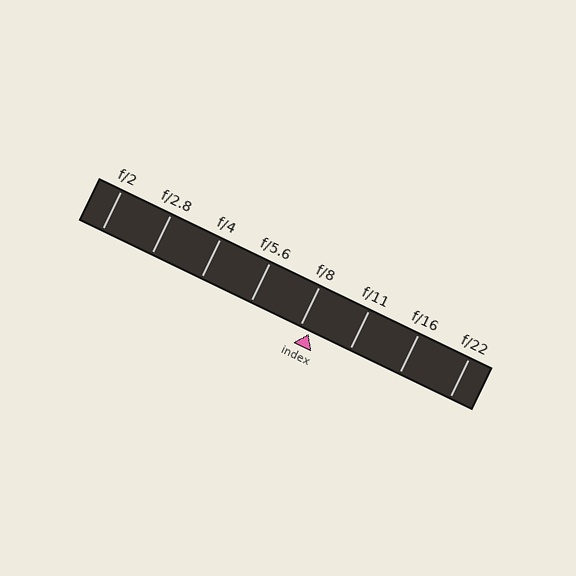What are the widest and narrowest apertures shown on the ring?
The widest aperture shown is f/2 and the narrowest is f/22.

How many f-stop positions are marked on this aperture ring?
There are 8 f-stop positions marked.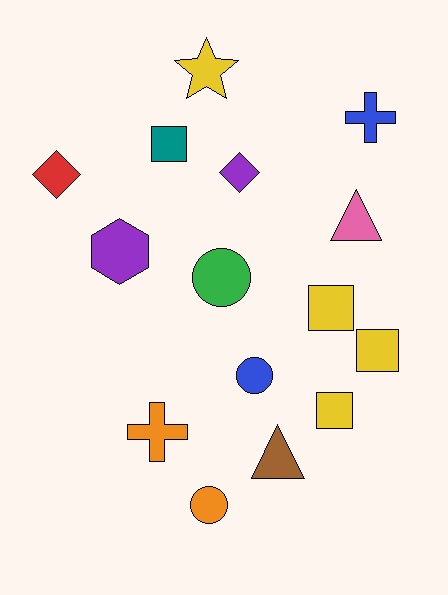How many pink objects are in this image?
There is 1 pink object.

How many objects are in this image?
There are 15 objects.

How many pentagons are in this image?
There are no pentagons.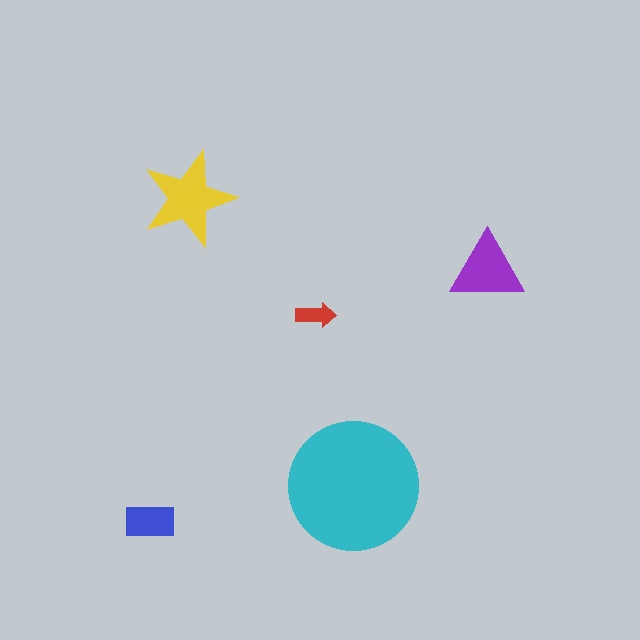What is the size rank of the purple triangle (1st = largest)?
3rd.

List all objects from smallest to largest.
The red arrow, the blue rectangle, the purple triangle, the yellow star, the cyan circle.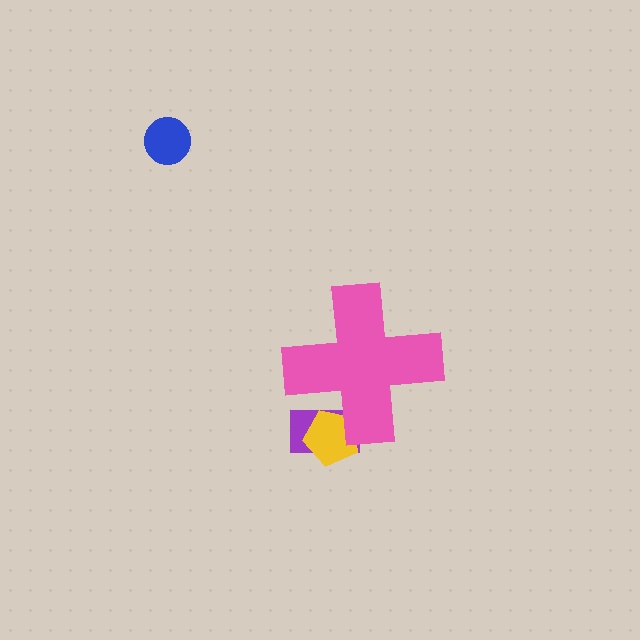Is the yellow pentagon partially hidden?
Yes, the yellow pentagon is partially hidden behind the pink cross.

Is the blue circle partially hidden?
No, the blue circle is fully visible.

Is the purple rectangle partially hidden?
Yes, the purple rectangle is partially hidden behind the pink cross.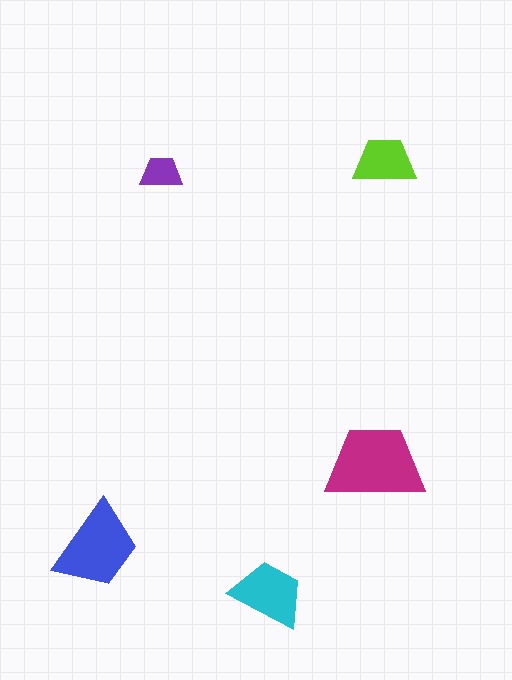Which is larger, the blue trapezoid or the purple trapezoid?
The blue one.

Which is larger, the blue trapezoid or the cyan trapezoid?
The blue one.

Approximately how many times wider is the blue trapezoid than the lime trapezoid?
About 1.5 times wider.